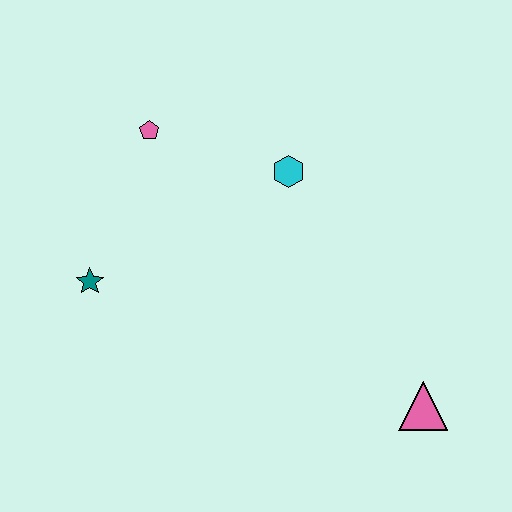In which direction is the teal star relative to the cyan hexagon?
The teal star is to the left of the cyan hexagon.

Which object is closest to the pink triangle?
The cyan hexagon is closest to the pink triangle.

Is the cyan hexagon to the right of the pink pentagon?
Yes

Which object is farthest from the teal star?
The pink triangle is farthest from the teal star.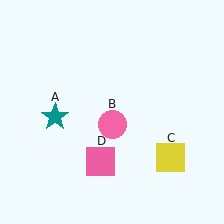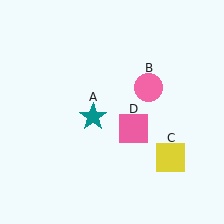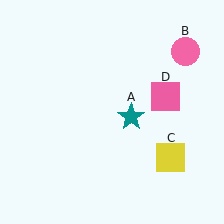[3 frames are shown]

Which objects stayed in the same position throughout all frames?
Yellow square (object C) remained stationary.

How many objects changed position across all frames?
3 objects changed position: teal star (object A), pink circle (object B), pink square (object D).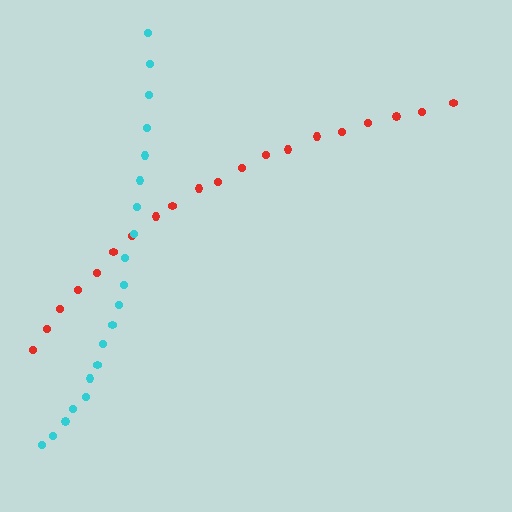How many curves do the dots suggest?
There are 2 distinct paths.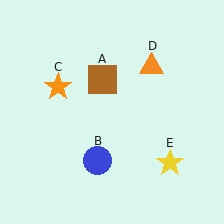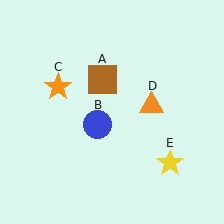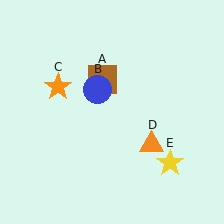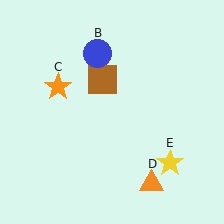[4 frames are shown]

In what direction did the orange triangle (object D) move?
The orange triangle (object D) moved down.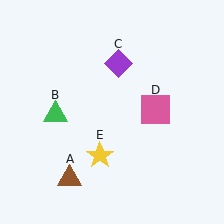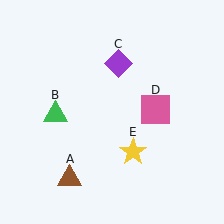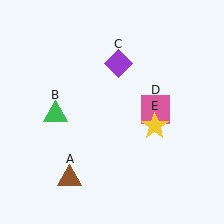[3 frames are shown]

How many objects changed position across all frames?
1 object changed position: yellow star (object E).